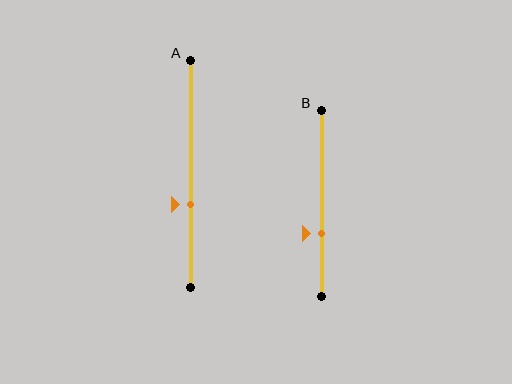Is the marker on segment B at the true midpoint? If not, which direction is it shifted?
No, the marker on segment B is shifted downward by about 16% of the segment length.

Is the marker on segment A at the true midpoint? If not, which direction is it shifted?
No, the marker on segment A is shifted downward by about 14% of the segment length.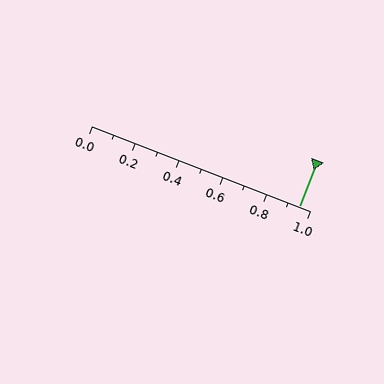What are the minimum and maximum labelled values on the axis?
The axis runs from 0.0 to 1.0.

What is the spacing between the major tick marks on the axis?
The major ticks are spaced 0.2 apart.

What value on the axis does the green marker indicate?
The marker indicates approximately 0.95.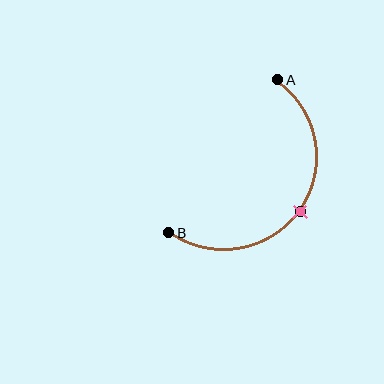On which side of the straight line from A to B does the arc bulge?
The arc bulges below and to the right of the straight line connecting A and B.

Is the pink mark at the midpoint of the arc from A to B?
Yes. The pink mark lies on the arc at equal arc-length from both A and B — it is the arc midpoint.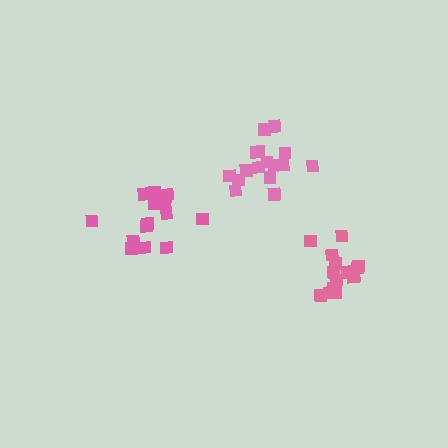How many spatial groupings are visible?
There are 3 spatial groupings.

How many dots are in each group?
Group 1: 18 dots, Group 2: 16 dots, Group 3: 16 dots (50 total).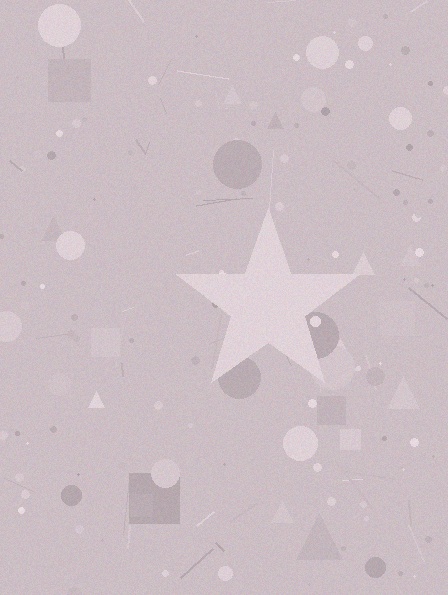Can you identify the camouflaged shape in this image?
The camouflaged shape is a star.